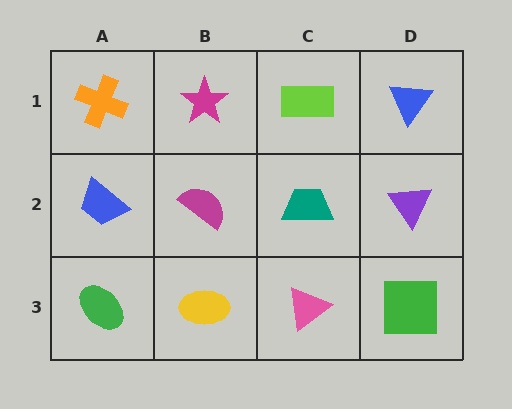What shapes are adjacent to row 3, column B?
A magenta semicircle (row 2, column B), a green ellipse (row 3, column A), a pink triangle (row 3, column C).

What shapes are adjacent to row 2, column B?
A magenta star (row 1, column B), a yellow ellipse (row 3, column B), a blue trapezoid (row 2, column A), a teal trapezoid (row 2, column C).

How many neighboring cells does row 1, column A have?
2.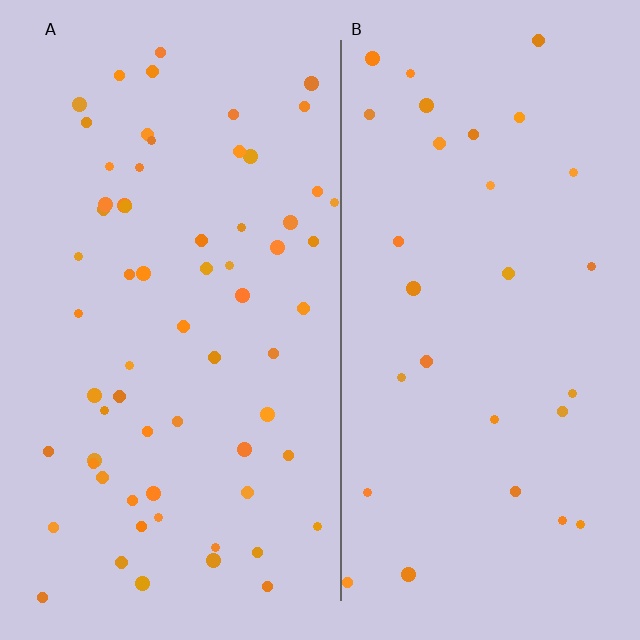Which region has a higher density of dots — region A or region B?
A (the left).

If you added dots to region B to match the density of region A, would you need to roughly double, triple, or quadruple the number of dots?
Approximately double.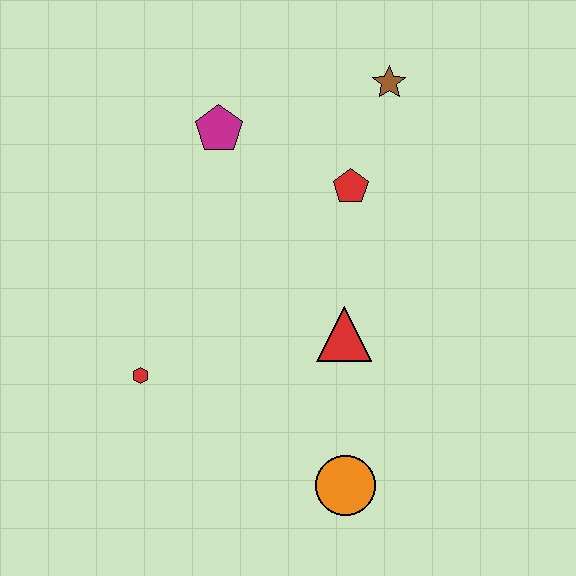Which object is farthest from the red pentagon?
The orange circle is farthest from the red pentagon.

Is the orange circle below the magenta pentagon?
Yes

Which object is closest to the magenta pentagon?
The red pentagon is closest to the magenta pentagon.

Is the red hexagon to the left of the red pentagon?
Yes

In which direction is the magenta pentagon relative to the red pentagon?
The magenta pentagon is to the left of the red pentagon.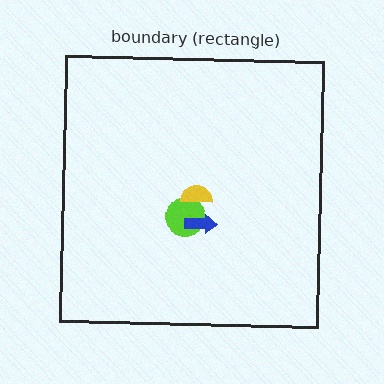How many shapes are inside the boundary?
3 inside, 0 outside.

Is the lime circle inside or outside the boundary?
Inside.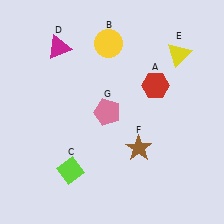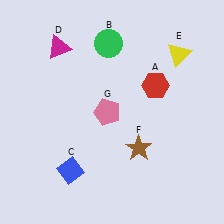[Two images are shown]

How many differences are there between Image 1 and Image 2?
There are 2 differences between the two images.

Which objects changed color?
B changed from yellow to green. C changed from lime to blue.